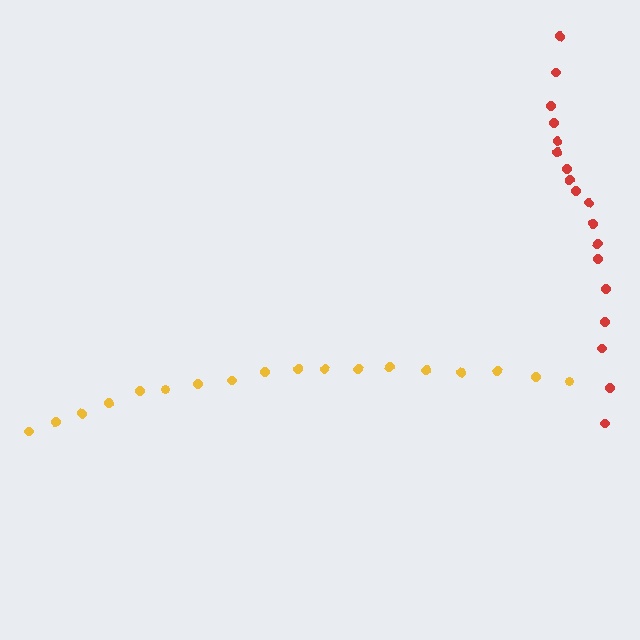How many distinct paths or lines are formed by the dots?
There are 2 distinct paths.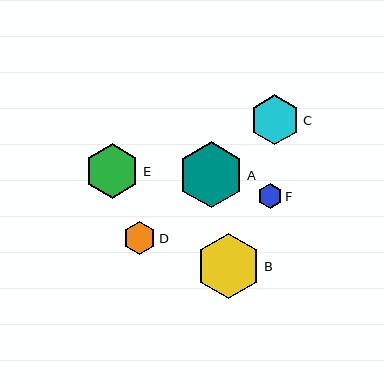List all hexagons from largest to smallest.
From largest to smallest: A, B, E, C, D, F.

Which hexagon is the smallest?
Hexagon F is the smallest with a size of approximately 25 pixels.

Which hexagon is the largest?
Hexagon A is the largest with a size of approximately 66 pixels.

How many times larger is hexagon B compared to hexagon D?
Hexagon B is approximately 2.0 times the size of hexagon D.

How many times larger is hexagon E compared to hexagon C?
Hexagon E is approximately 1.1 times the size of hexagon C.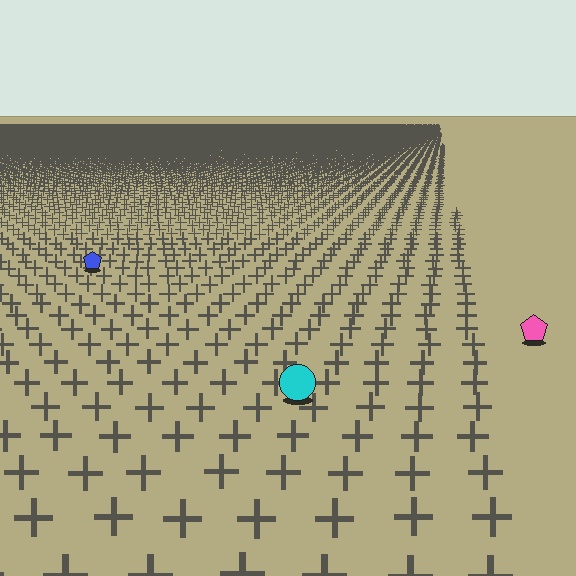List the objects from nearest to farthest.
From nearest to farthest: the cyan circle, the pink pentagon, the blue pentagon.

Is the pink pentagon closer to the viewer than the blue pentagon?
Yes. The pink pentagon is closer — you can tell from the texture gradient: the ground texture is coarser near it.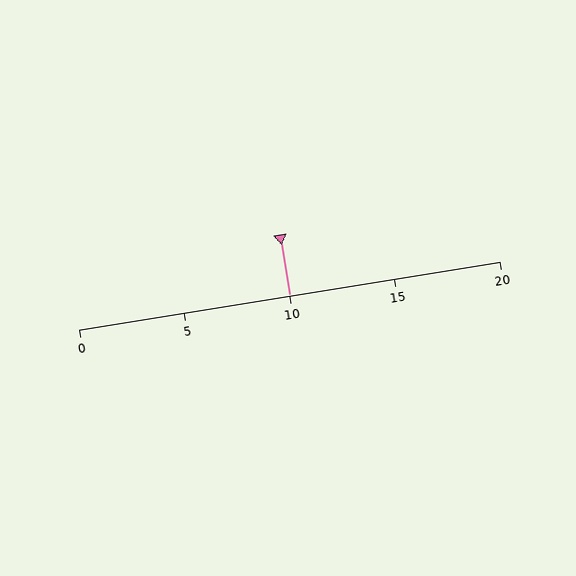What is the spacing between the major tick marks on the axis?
The major ticks are spaced 5 apart.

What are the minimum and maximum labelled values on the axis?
The axis runs from 0 to 20.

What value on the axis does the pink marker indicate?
The marker indicates approximately 10.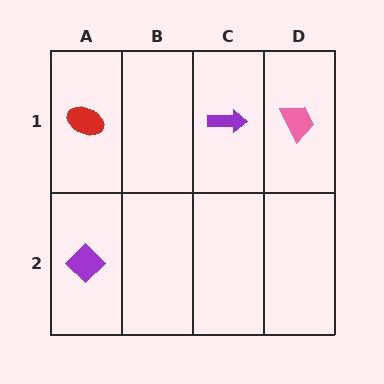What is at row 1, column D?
A pink trapezoid.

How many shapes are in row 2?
1 shape.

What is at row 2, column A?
A purple diamond.